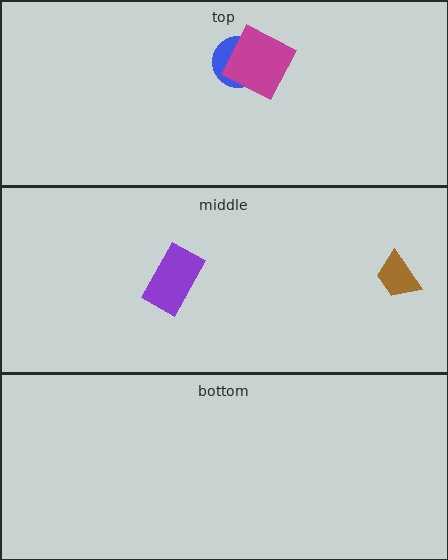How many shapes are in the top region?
2.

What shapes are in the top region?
The blue circle, the magenta square.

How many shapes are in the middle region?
2.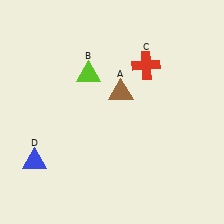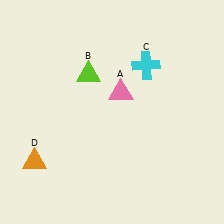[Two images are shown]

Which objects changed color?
A changed from brown to pink. C changed from red to cyan. D changed from blue to orange.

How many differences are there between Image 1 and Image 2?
There are 3 differences between the two images.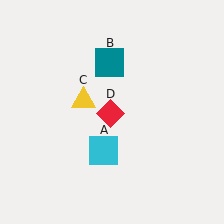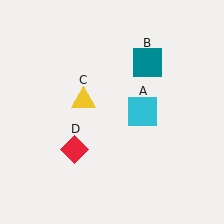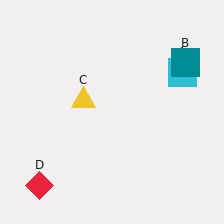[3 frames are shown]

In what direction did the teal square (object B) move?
The teal square (object B) moved right.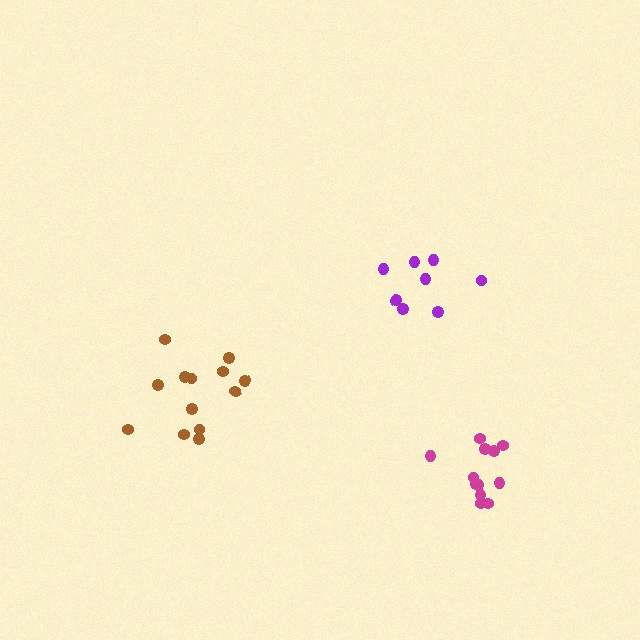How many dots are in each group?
Group 1: 8 dots, Group 2: 13 dots, Group 3: 12 dots (33 total).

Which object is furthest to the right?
The magenta cluster is rightmost.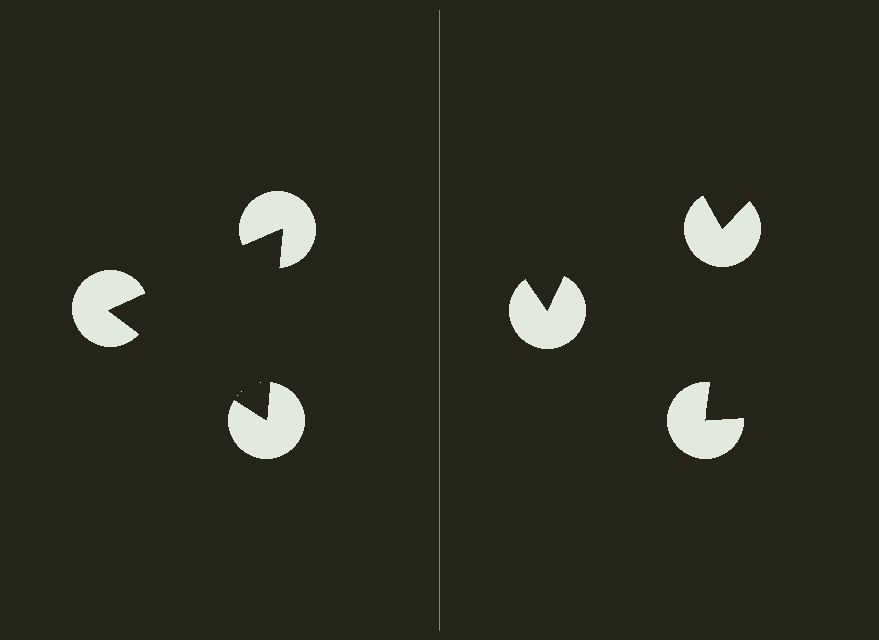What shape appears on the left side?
An illusory triangle.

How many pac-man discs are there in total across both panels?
6 — 3 on each side.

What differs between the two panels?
The pac-man discs are positioned identically on both sides; only the wedge orientations differ. On the left they align to a triangle; on the right they are misaligned.